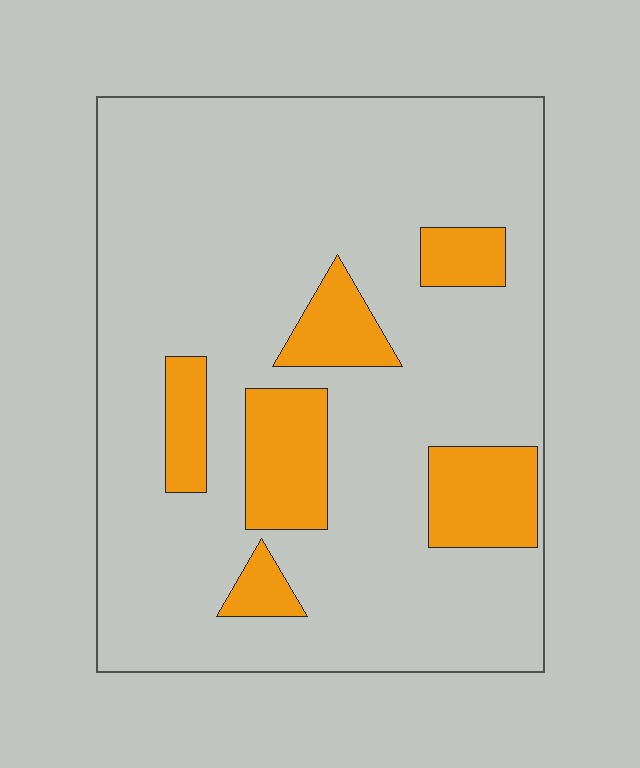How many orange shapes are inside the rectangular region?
6.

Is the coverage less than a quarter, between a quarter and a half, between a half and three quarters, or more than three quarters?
Less than a quarter.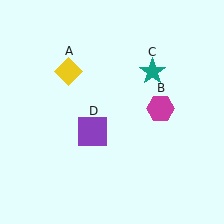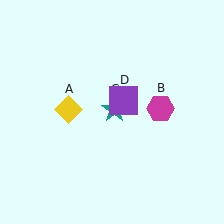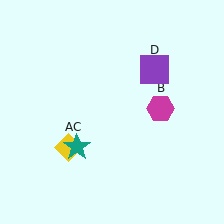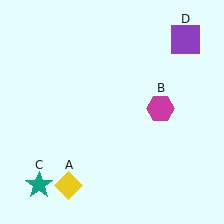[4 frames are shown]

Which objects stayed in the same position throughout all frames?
Magenta hexagon (object B) remained stationary.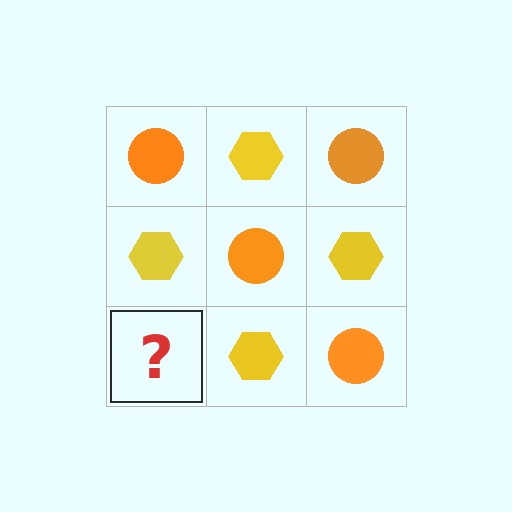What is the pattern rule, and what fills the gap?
The rule is that it alternates orange circle and yellow hexagon in a checkerboard pattern. The gap should be filled with an orange circle.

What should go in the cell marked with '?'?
The missing cell should contain an orange circle.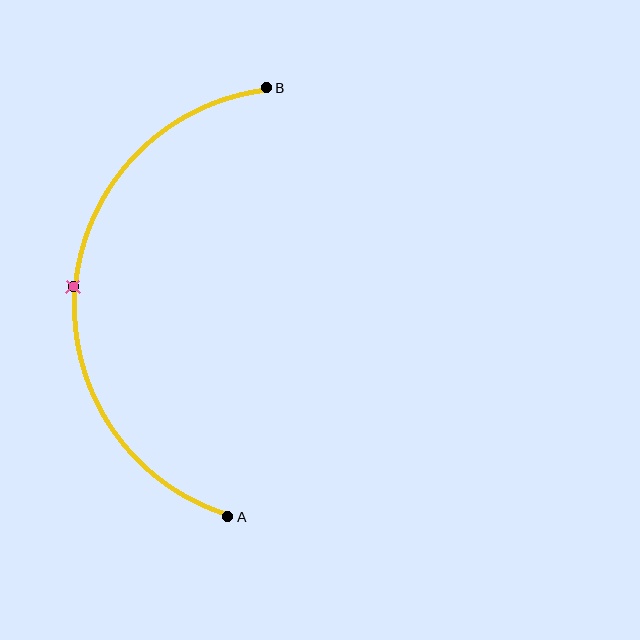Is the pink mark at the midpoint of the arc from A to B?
Yes. The pink mark lies on the arc at equal arc-length from both A and B — it is the arc midpoint.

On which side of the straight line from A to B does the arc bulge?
The arc bulges to the left of the straight line connecting A and B.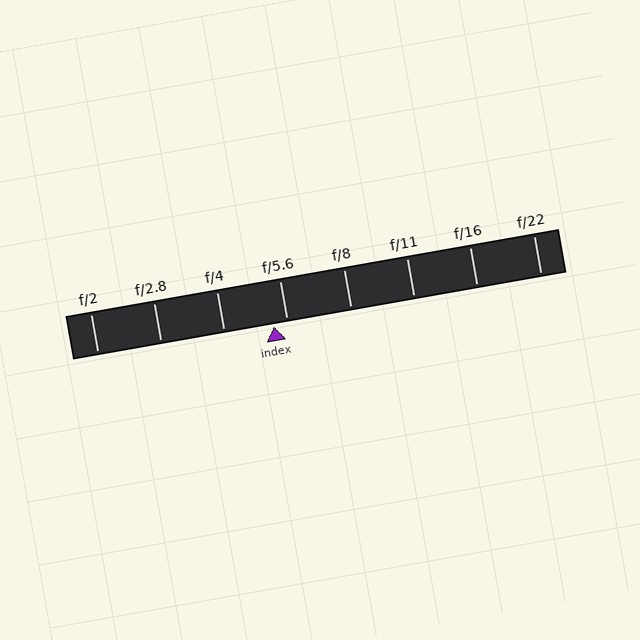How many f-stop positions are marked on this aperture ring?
There are 8 f-stop positions marked.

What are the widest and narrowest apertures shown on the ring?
The widest aperture shown is f/2 and the narrowest is f/22.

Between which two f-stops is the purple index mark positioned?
The index mark is between f/4 and f/5.6.